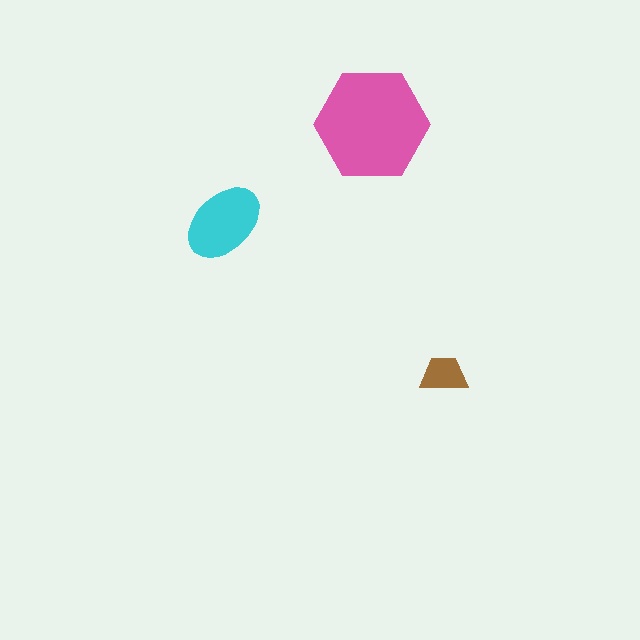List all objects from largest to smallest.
The pink hexagon, the cyan ellipse, the brown trapezoid.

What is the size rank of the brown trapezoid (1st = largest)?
3rd.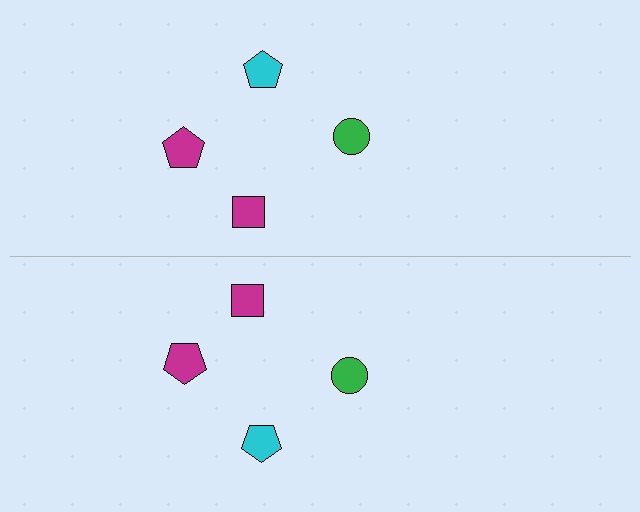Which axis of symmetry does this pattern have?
The pattern has a horizontal axis of symmetry running through the center of the image.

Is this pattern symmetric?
Yes, this pattern has bilateral (reflection) symmetry.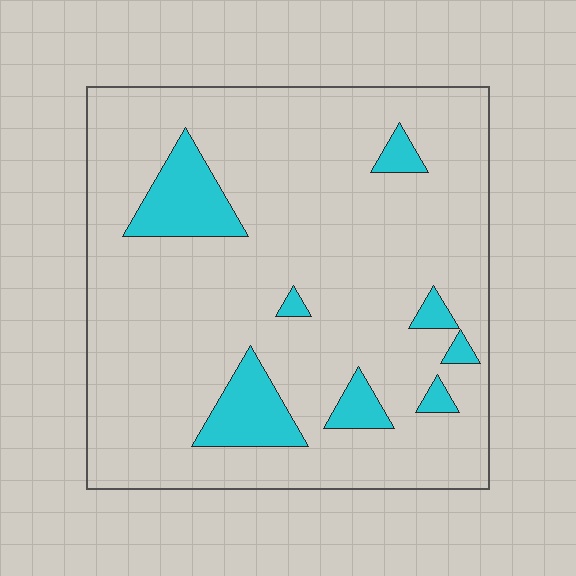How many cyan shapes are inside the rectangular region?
8.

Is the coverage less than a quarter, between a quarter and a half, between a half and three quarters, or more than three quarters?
Less than a quarter.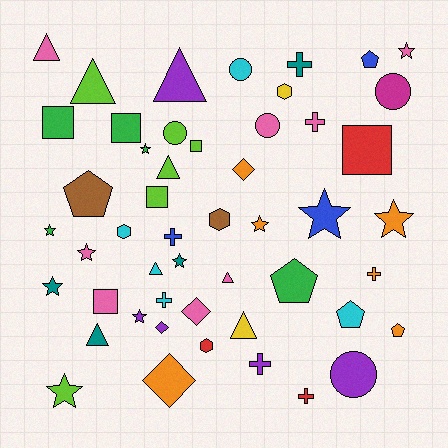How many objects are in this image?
There are 50 objects.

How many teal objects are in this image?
There are 4 teal objects.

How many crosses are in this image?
There are 7 crosses.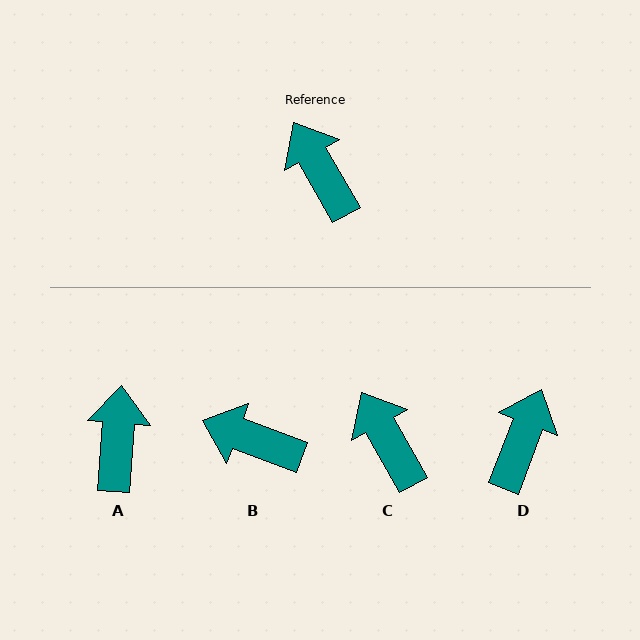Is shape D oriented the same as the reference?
No, it is off by about 50 degrees.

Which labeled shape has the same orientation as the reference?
C.